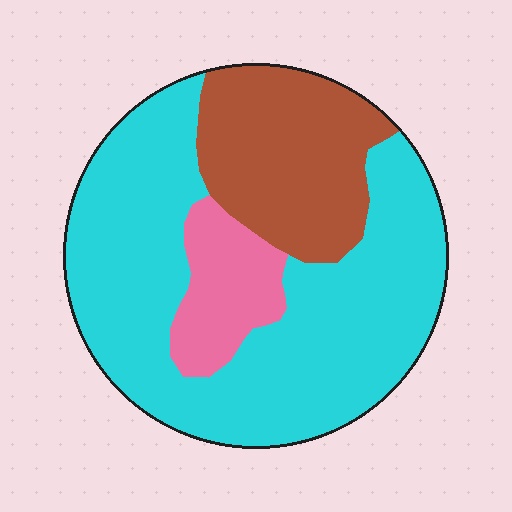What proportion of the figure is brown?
Brown takes up about one quarter (1/4) of the figure.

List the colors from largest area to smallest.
From largest to smallest: cyan, brown, pink.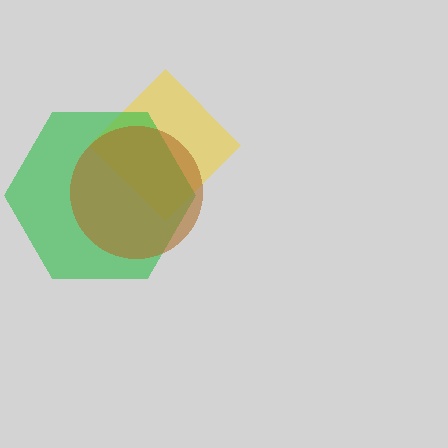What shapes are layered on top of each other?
The layered shapes are: a yellow diamond, a green hexagon, a brown circle.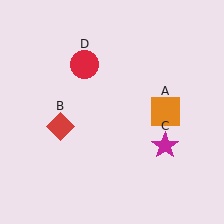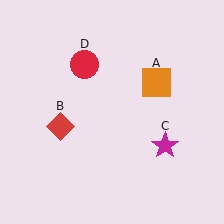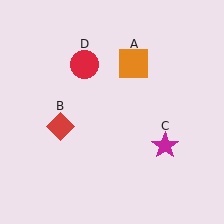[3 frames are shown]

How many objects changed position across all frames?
1 object changed position: orange square (object A).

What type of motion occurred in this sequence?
The orange square (object A) rotated counterclockwise around the center of the scene.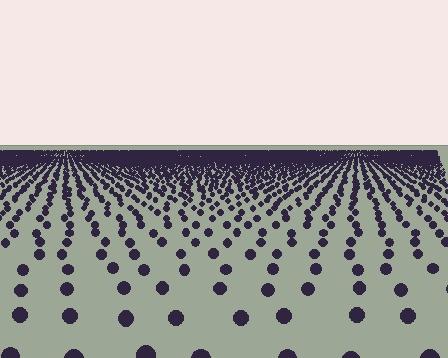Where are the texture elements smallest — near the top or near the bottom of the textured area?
Near the top.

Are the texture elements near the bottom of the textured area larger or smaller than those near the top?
Larger. Near the bottom, elements are closer to the viewer and appear at a bigger on-screen size.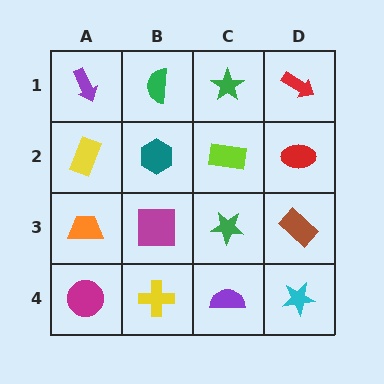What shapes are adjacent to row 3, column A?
A yellow rectangle (row 2, column A), a magenta circle (row 4, column A), a magenta square (row 3, column B).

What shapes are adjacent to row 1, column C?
A lime rectangle (row 2, column C), a green semicircle (row 1, column B), a red arrow (row 1, column D).